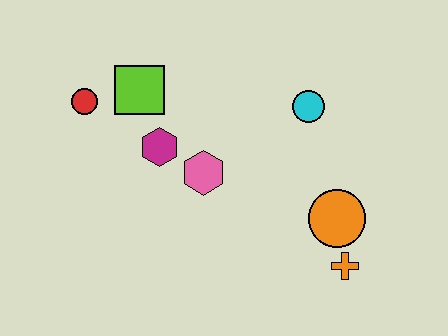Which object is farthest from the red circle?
The orange cross is farthest from the red circle.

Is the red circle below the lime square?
Yes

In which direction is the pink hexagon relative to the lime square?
The pink hexagon is below the lime square.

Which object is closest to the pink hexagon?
The magenta hexagon is closest to the pink hexagon.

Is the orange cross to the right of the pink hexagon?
Yes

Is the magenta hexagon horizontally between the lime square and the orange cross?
Yes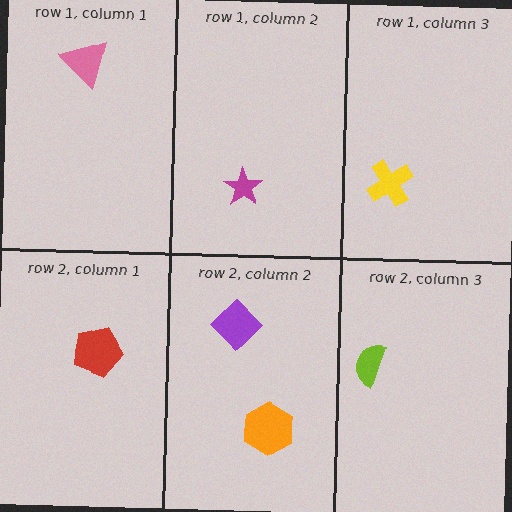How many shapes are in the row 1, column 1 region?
1.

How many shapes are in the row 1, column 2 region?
1.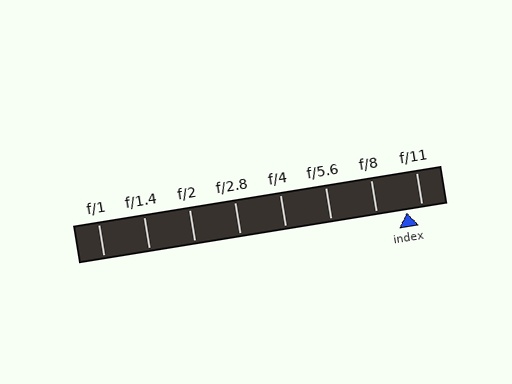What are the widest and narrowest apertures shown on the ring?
The widest aperture shown is f/1 and the narrowest is f/11.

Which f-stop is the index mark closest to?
The index mark is closest to f/11.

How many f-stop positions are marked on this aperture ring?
There are 8 f-stop positions marked.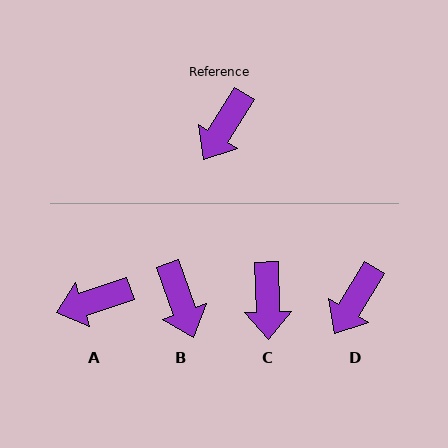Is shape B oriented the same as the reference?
No, it is off by about 51 degrees.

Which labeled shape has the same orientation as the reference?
D.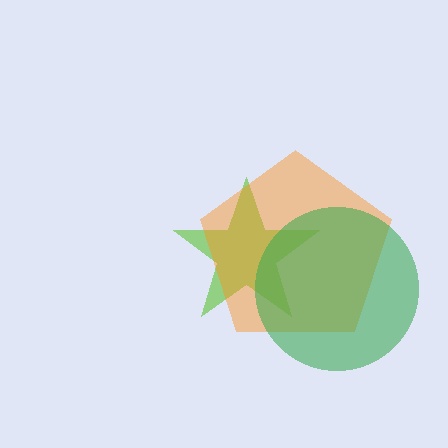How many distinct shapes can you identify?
There are 3 distinct shapes: a lime star, an orange pentagon, a green circle.